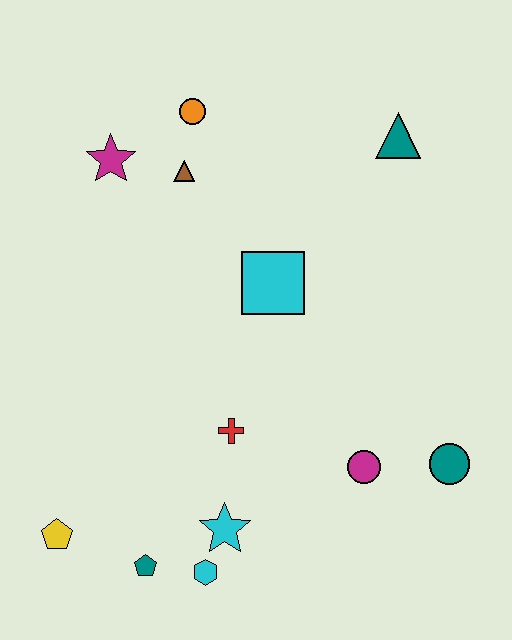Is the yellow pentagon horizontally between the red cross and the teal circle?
No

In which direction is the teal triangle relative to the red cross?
The teal triangle is above the red cross.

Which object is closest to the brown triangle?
The orange circle is closest to the brown triangle.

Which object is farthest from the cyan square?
The yellow pentagon is farthest from the cyan square.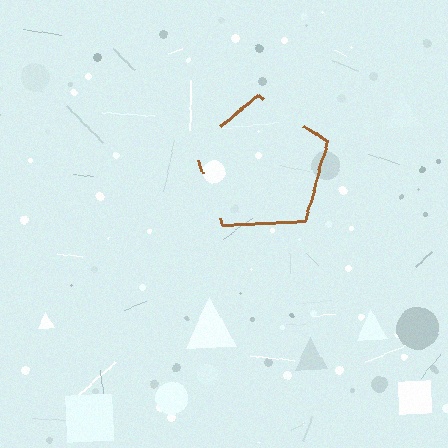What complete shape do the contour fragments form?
The contour fragments form a pentagon.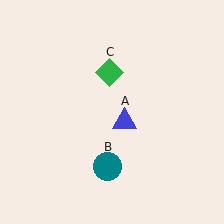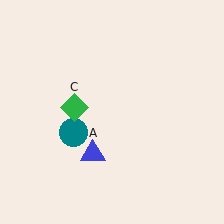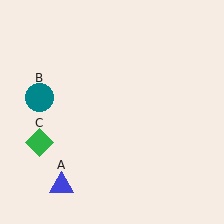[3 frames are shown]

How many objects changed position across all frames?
3 objects changed position: blue triangle (object A), teal circle (object B), green diamond (object C).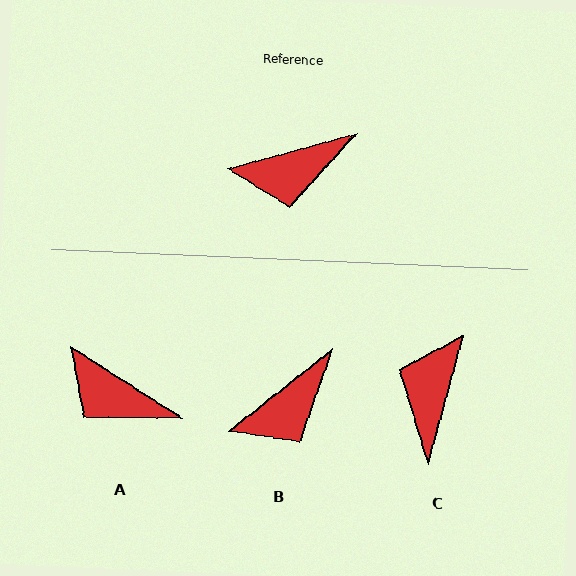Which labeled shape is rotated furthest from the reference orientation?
C, about 121 degrees away.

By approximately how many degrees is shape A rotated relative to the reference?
Approximately 48 degrees clockwise.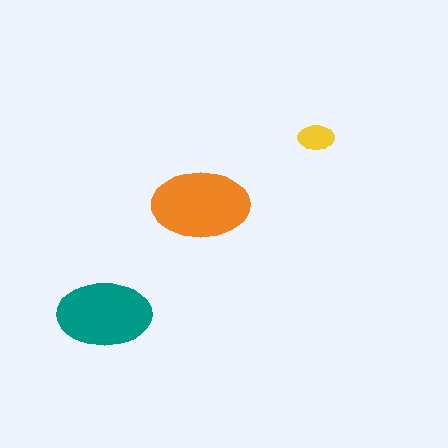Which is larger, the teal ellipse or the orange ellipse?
The orange one.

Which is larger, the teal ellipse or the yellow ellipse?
The teal one.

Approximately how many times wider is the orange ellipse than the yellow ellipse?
About 2.5 times wider.